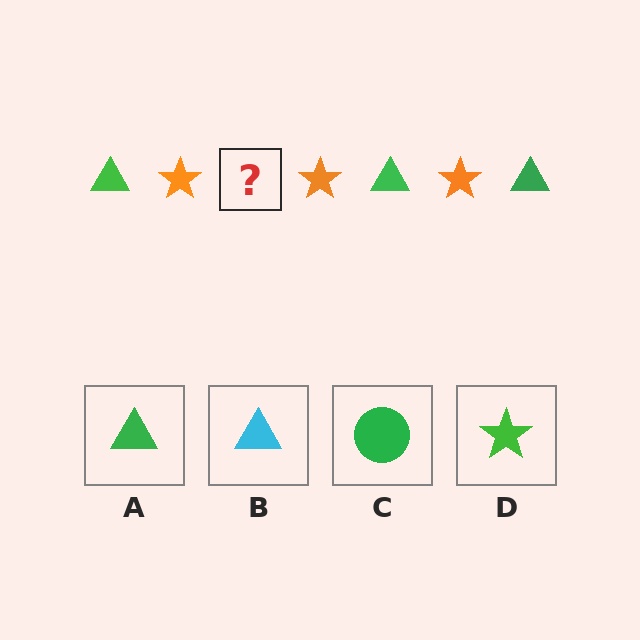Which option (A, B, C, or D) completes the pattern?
A.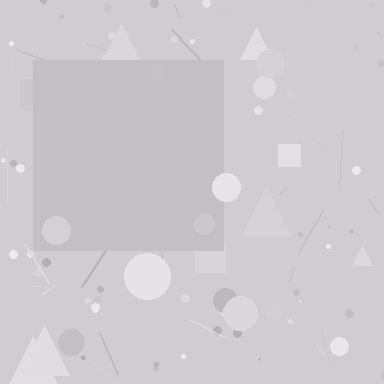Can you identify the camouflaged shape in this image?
The camouflaged shape is a square.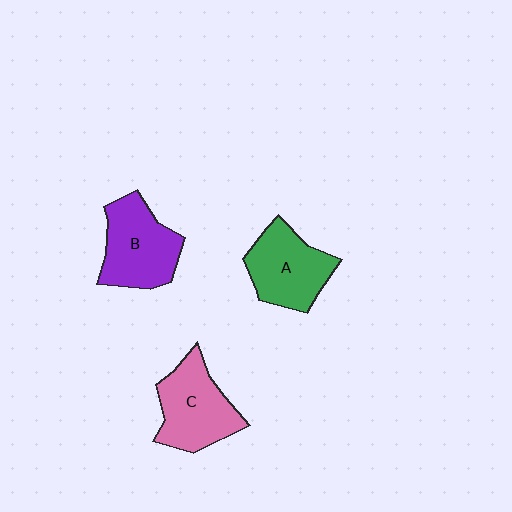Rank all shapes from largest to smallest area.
From largest to smallest: B (purple), C (pink), A (green).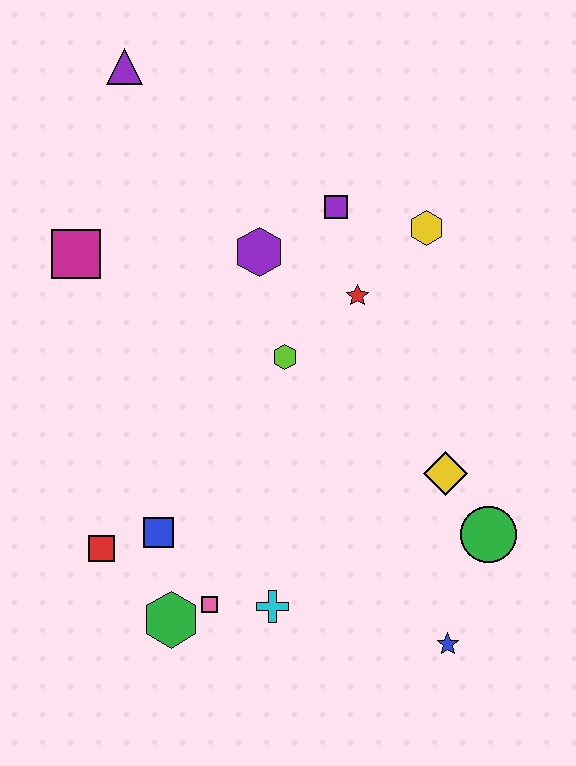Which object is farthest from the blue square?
The purple triangle is farthest from the blue square.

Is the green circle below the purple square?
Yes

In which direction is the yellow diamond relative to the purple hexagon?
The yellow diamond is below the purple hexagon.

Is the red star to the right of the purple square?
Yes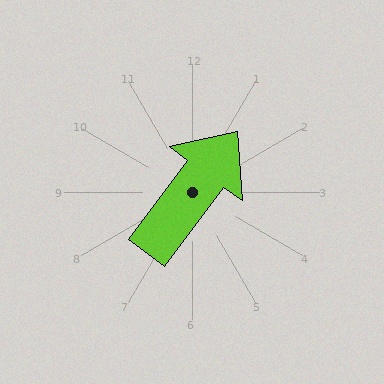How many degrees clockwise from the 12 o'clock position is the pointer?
Approximately 37 degrees.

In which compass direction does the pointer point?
Northeast.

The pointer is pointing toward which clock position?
Roughly 1 o'clock.